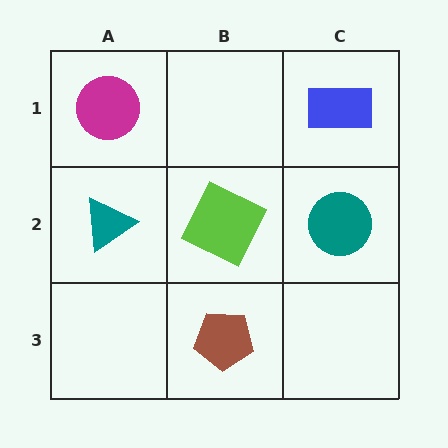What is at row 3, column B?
A brown pentagon.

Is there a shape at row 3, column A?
No, that cell is empty.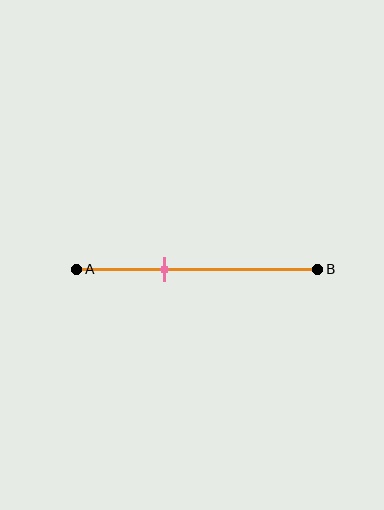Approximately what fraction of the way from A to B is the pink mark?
The pink mark is approximately 35% of the way from A to B.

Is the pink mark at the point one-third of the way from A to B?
No, the mark is at about 35% from A, not at the 33% one-third point.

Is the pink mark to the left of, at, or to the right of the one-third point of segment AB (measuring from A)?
The pink mark is to the right of the one-third point of segment AB.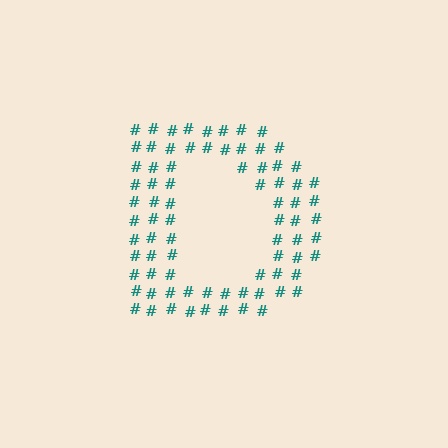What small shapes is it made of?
It is made of small hash symbols.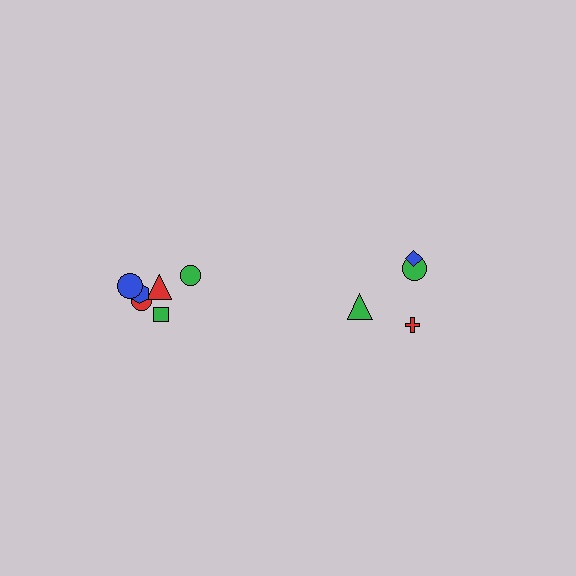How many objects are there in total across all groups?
There are 10 objects.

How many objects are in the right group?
There are 4 objects.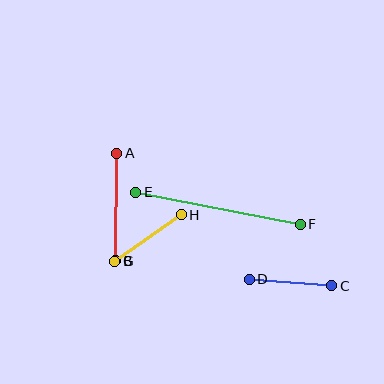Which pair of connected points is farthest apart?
Points E and F are farthest apart.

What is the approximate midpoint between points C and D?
The midpoint is at approximately (291, 282) pixels.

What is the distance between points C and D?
The distance is approximately 83 pixels.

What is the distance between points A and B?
The distance is approximately 107 pixels.